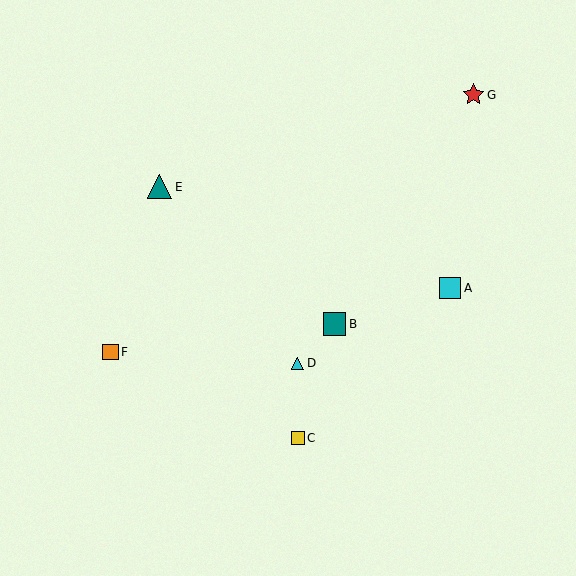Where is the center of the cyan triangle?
The center of the cyan triangle is at (297, 363).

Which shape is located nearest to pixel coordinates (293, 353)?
The cyan triangle (labeled D) at (297, 363) is nearest to that location.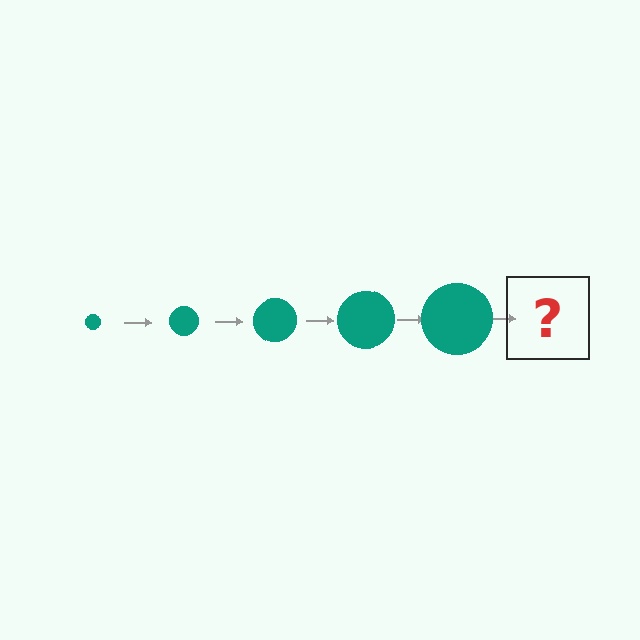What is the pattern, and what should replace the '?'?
The pattern is that the circle gets progressively larger each step. The '?' should be a teal circle, larger than the previous one.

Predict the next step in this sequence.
The next step is a teal circle, larger than the previous one.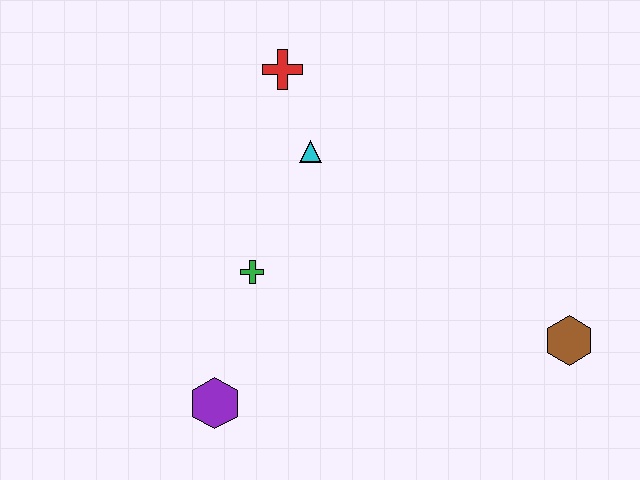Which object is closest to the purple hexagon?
The green cross is closest to the purple hexagon.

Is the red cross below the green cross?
No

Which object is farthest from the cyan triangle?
The brown hexagon is farthest from the cyan triangle.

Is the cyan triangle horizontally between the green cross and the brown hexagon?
Yes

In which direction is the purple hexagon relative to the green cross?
The purple hexagon is below the green cross.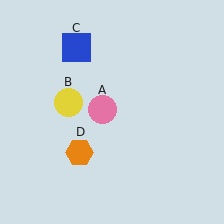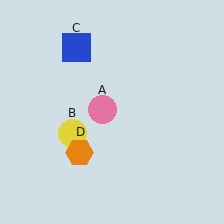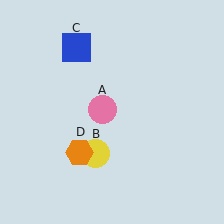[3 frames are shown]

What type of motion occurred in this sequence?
The yellow circle (object B) rotated counterclockwise around the center of the scene.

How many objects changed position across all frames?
1 object changed position: yellow circle (object B).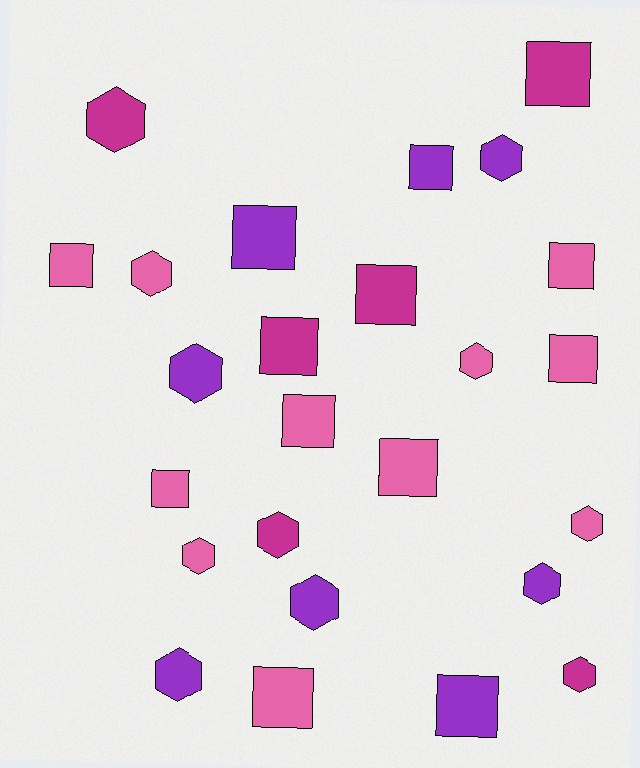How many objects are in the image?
There are 25 objects.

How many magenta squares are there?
There are 3 magenta squares.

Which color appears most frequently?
Pink, with 11 objects.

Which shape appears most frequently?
Square, with 13 objects.